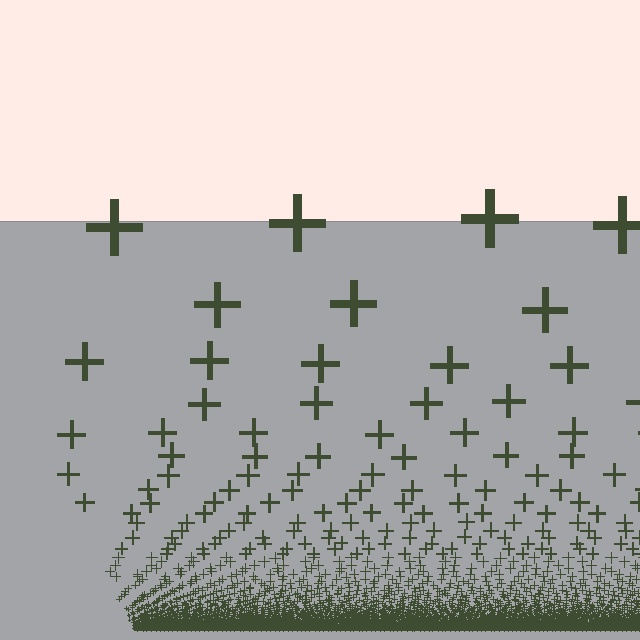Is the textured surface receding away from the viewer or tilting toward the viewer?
The surface appears to tilt toward the viewer. Texture elements get larger and sparser toward the top.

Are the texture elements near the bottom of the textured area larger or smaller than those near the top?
Smaller. The gradient is inverted — elements near the bottom are smaller and denser.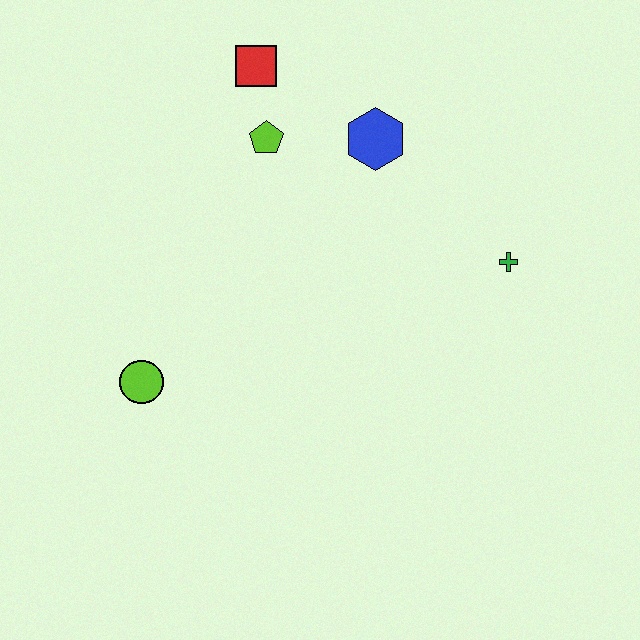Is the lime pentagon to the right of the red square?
Yes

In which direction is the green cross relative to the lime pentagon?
The green cross is to the right of the lime pentagon.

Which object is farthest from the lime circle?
The green cross is farthest from the lime circle.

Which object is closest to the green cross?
The blue hexagon is closest to the green cross.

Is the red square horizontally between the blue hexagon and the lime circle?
Yes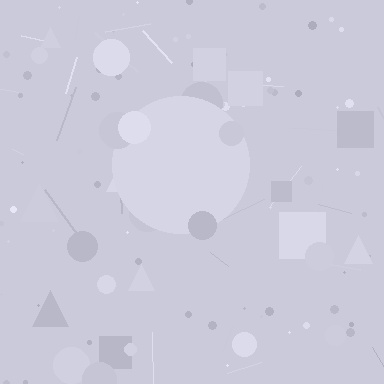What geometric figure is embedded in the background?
A circle is embedded in the background.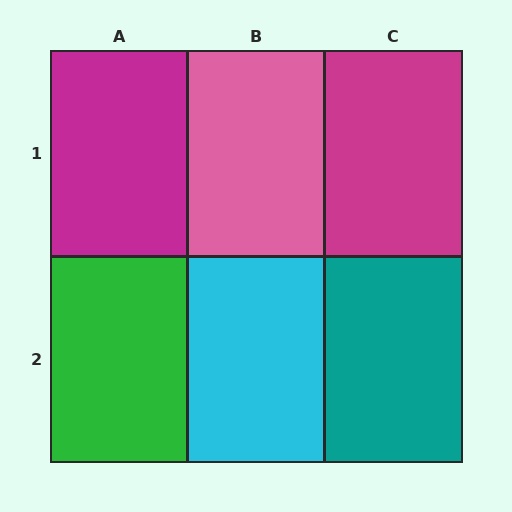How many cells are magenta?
2 cells are magenta.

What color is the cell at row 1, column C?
Magenta.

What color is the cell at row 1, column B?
Pink.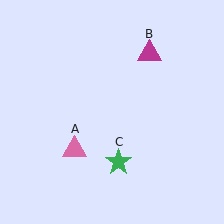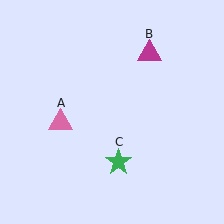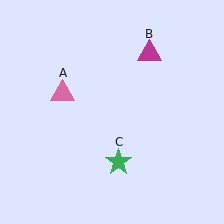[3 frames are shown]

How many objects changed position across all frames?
1 object changed position: pink triangle (object A).